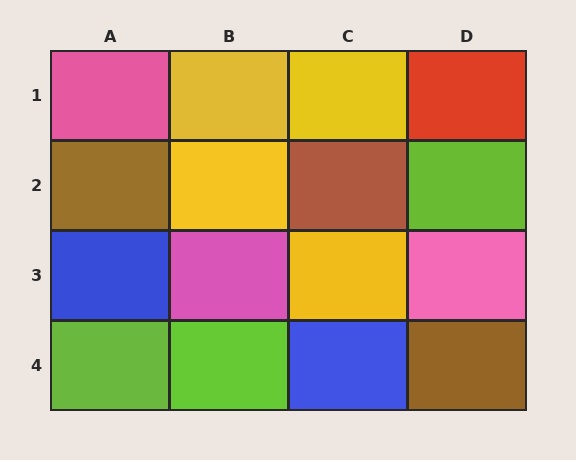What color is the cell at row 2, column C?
Brown.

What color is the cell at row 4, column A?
Lime.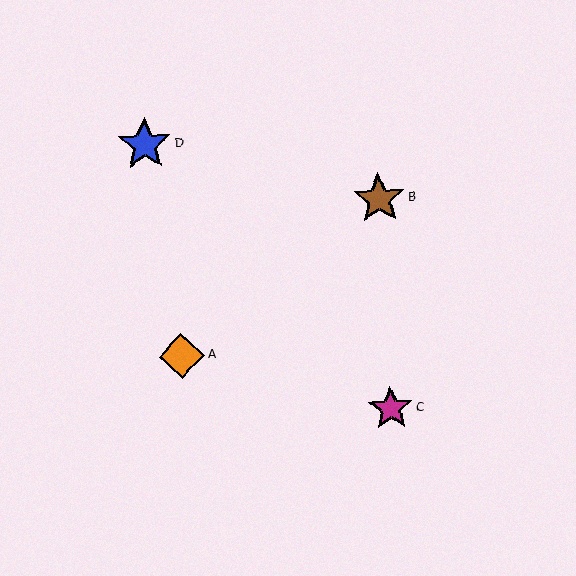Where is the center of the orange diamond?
The center of the orange diamond is at (182, 356).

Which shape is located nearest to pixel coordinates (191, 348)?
The orange diamond (labeled A) at (182, 356) is nearest to that location.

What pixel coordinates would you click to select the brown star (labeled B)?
Click at (379, 198) to select the brown star B.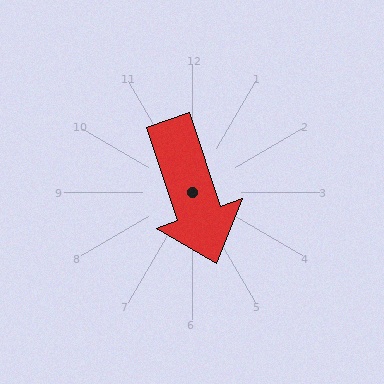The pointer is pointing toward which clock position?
Roughly 5 o'clock.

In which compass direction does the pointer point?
South.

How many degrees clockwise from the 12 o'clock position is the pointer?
Approximately 161 degrees.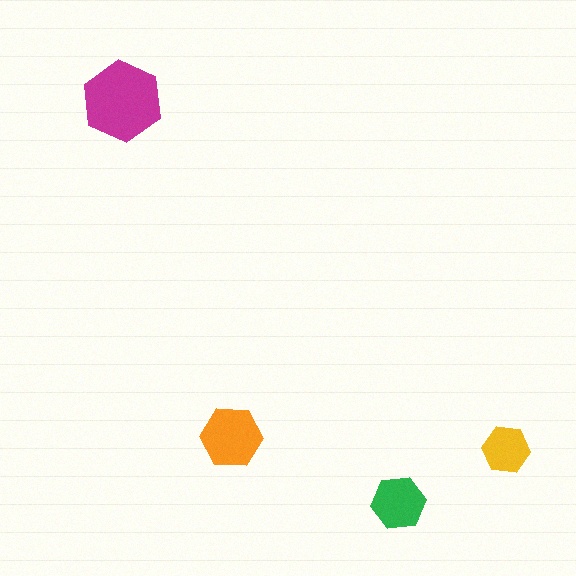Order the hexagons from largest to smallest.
the magenta one, the orange one, the green one, the yellow one.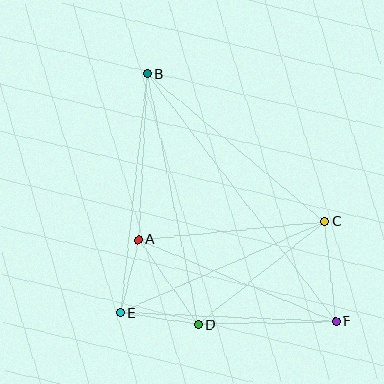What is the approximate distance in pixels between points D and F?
The distance between D and F is approximately 138 pixels.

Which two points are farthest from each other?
Points B and F are farthest from each other.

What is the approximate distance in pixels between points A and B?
The distance between A and B is approximately 166 pixels.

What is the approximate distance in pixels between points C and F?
The distance between C and F is approximately 101 pixels.